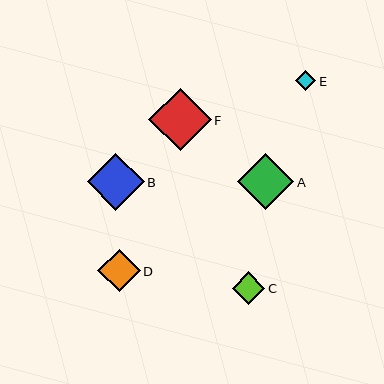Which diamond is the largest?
Diamond F is the largest with a size of approximately 62 pixels.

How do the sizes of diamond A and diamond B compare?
Diamond A and diamond B are approximately the same size.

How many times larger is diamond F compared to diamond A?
Diamond F is approximately 1.1 times the size of diamond A.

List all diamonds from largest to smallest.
From largest to smallest: F, A, B, D, C, E.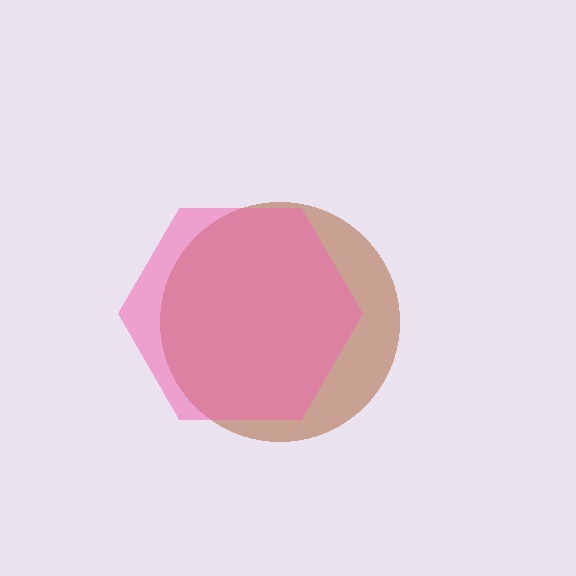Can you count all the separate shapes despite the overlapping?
Yes, there are 2 separate shapes.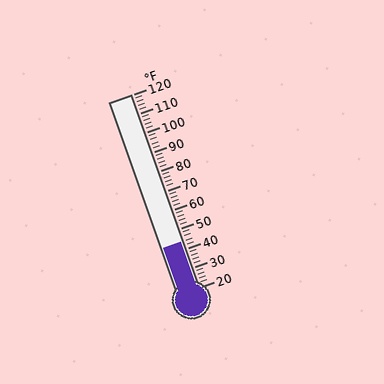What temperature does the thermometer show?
The thermometer shows approximately 44°F.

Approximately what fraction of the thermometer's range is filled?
The thermometer is filled to approximately 25% of its range.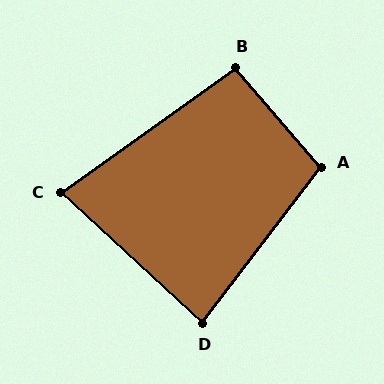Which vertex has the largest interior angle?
A, at approximately 102 degrees.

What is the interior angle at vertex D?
Approximately 85 degrees (acute).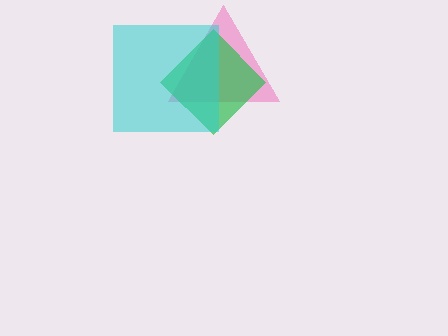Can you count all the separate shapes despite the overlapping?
Yes, there are 3 separate shapes.